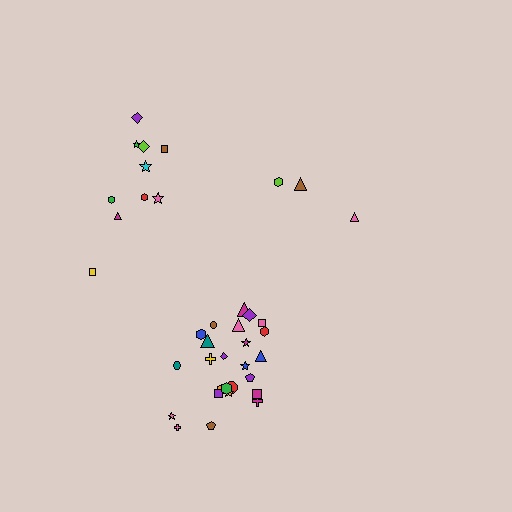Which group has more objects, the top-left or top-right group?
The top-left group.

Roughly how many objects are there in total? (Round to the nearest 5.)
Roughly 40 objects in total.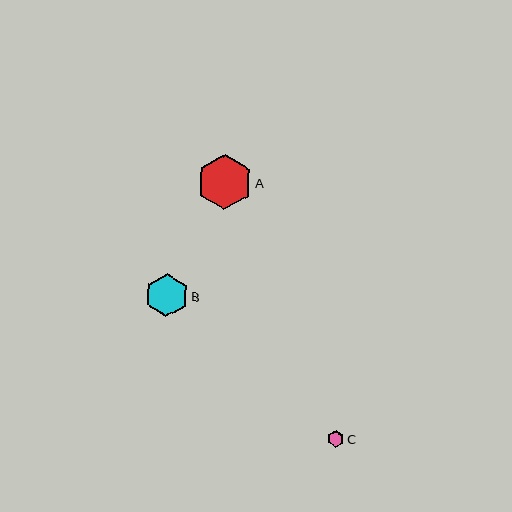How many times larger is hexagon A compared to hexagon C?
Hexagon A is approximately 3.4 times the size of hexagon C.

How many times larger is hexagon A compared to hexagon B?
Hexagon A is approximately 1.3 times the size of hexagon B.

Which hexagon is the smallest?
Hexagon C is the smallest with a size of approximately 16 pixels.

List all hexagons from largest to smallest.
From largest to smallest: A, B, C.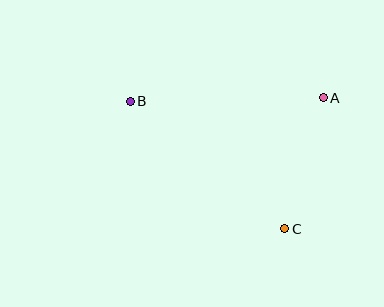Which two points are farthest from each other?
Points B and C are farthest from each other.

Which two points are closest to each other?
Points A and C are closest to each other.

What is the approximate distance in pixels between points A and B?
The distance between A and B is approximately 193 pixels.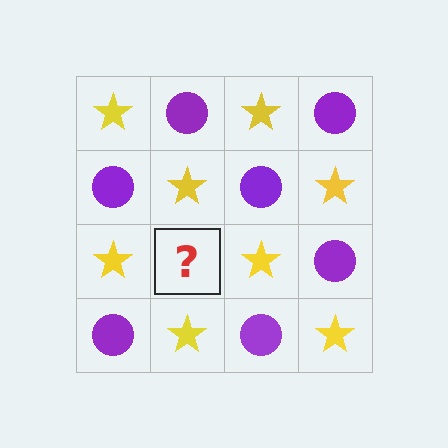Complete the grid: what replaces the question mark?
The question mark should be replaced with a purple circle.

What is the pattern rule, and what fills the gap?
The rule is that it alternates yellow star and purple circle in a checkerboard pattern. The gap should be filled with a purple circle.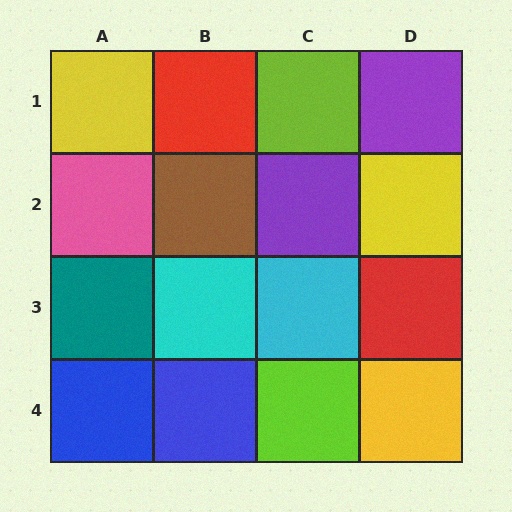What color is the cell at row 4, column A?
Blue.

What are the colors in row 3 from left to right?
Teal, cyan, cyan, red.